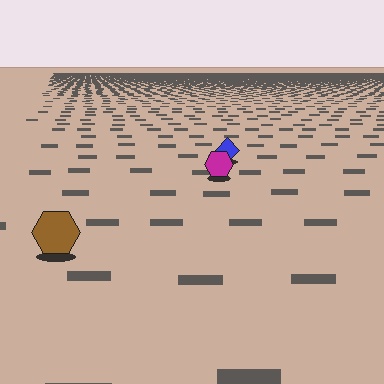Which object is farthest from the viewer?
The blue diamond is farthest from the viewer. It appears smaller and the ground texture around it is denser.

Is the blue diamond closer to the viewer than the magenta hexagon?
No. The magenta hexagon is closer — you can tell from the texture gradient: the ground texture is coarser near it.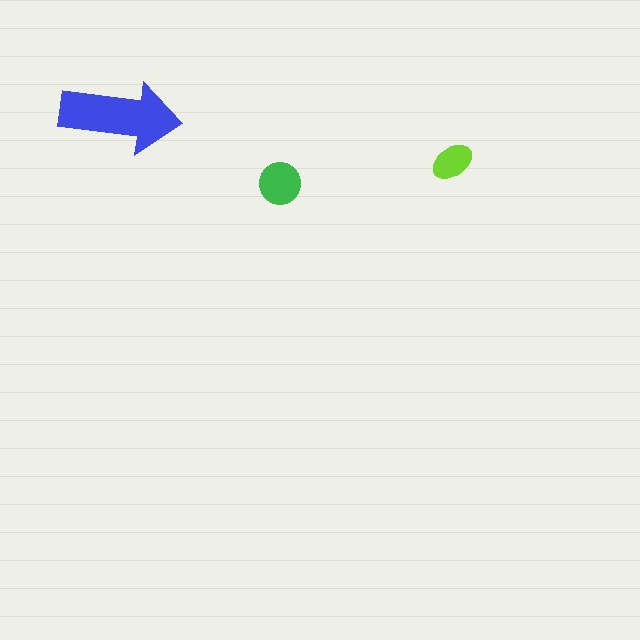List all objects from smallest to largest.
The lime ellipse, the green circle, the blue arrow.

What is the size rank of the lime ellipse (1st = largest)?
3rd.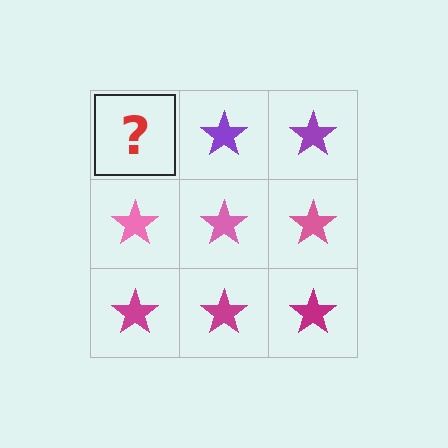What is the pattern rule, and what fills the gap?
The rule is that each row has a consistent color. The gap should be filled with a purple star.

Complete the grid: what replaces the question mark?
The question mark should be replaced with a purple star.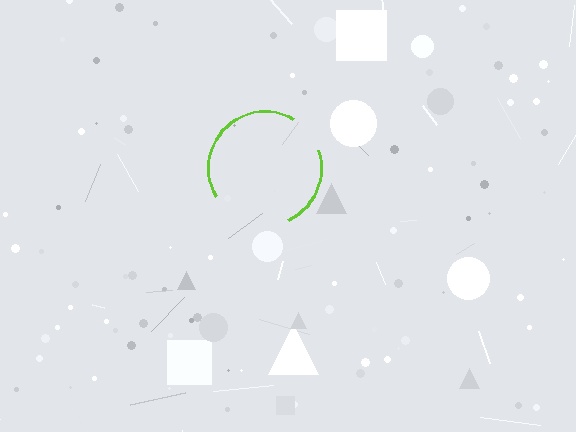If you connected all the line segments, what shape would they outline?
They would outline a circle.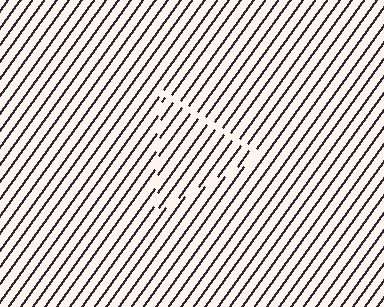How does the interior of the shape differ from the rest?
The interior of the shape contains the same grating, shifted by half a period — the contour is defined by the phase discontinuity where line-ends from the inner and outer gratings abut.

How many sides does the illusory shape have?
3 sides — the line-ends trace a triangle.